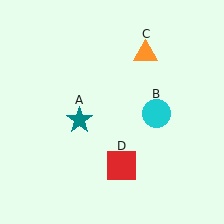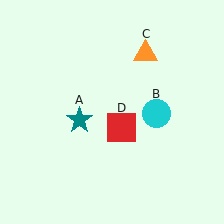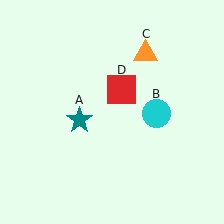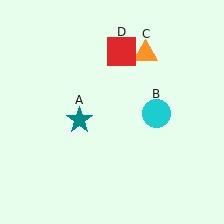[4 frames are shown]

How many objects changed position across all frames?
1 object changed position: red square (object D).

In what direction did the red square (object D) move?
The red square (object D) moved up.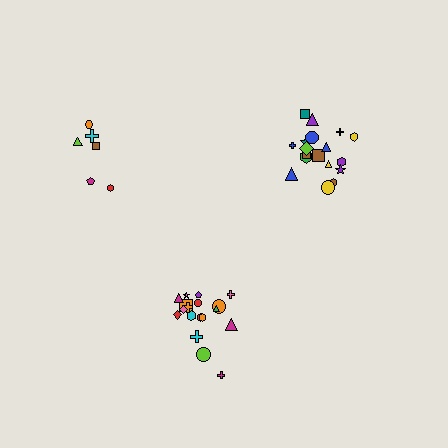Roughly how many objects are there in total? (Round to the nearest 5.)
Roughly 40 objects in total.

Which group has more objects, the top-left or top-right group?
The top-right group.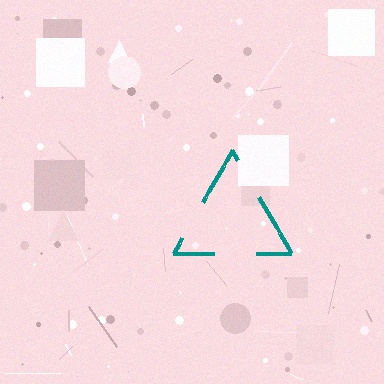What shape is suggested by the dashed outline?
The dashed outline suggests a triangle.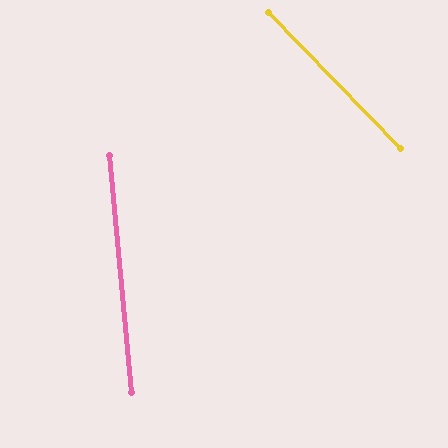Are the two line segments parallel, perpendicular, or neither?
Neither parallel nor perpendicular — they differ by about 39°.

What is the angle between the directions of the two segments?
Approximately 39 degrees.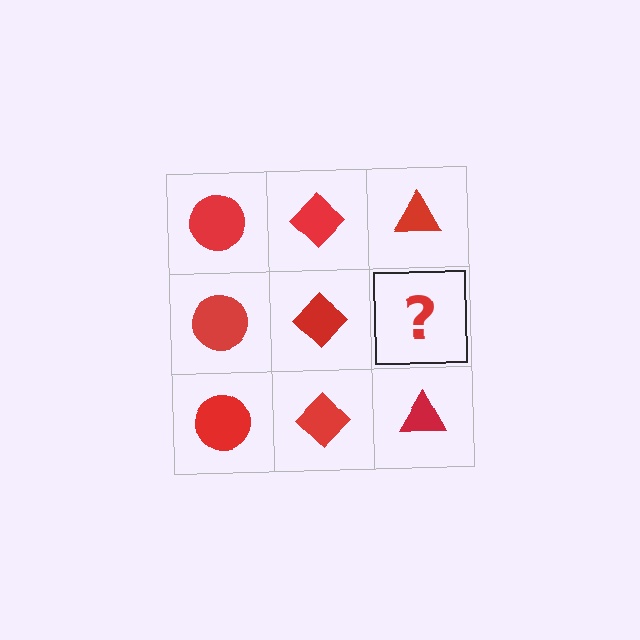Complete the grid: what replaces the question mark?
The question mark should be replaced with a red triangle.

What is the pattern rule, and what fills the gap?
The rule is that each column has a consistent shape. The gap should be filled with a red triangle.